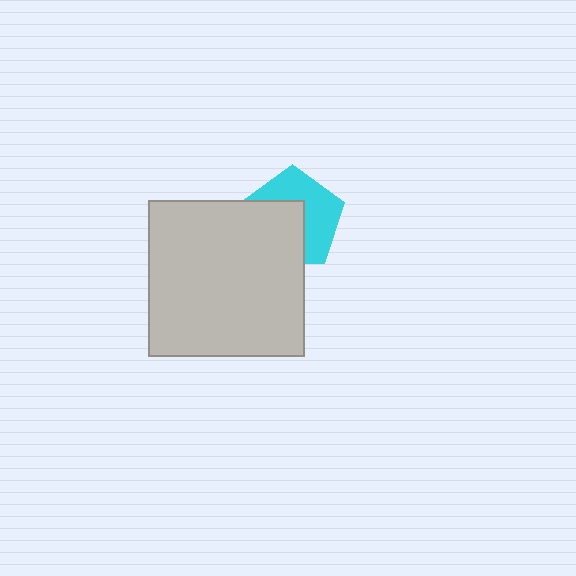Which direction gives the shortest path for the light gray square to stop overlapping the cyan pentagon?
Moving toward the lower-left gives the shortest separation.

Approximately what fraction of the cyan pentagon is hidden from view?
Roughly 50% of the cyan pentagon is hidden behind the light gray square.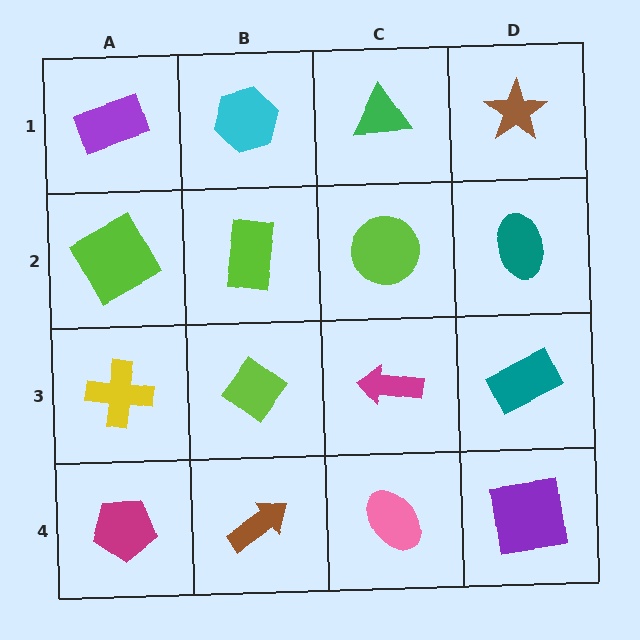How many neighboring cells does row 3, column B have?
4.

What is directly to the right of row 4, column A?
A brown arrow.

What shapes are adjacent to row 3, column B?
A lime rectangle (row 2, column B), a brown arrow (row 4, column B), a yellow cross (row 3, column A), a magenta arrow (row 3, column C).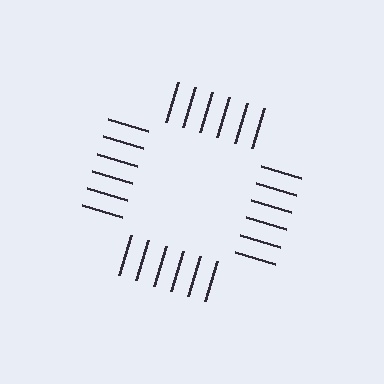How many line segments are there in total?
24 — 6 along each of the 4 edges.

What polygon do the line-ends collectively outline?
An illusory square — the line segments terminate on its edges but no continuous stroke is drawn.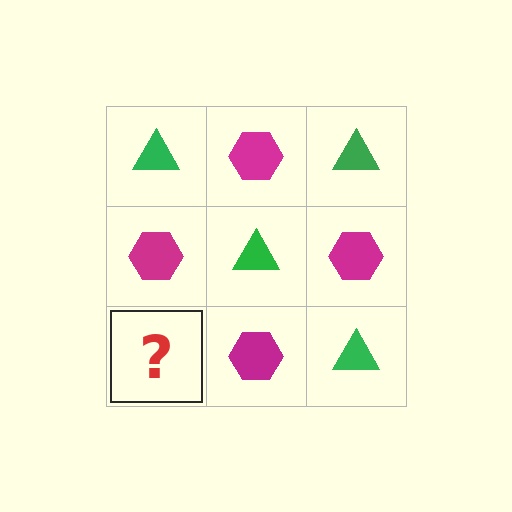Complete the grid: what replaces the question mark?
The question mark should be replaced with a green triangle.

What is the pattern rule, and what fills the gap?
The rule is that it alternates green triangle and magenta hexagon in a checkerboard pattern. The gap should be filled with a green triangle.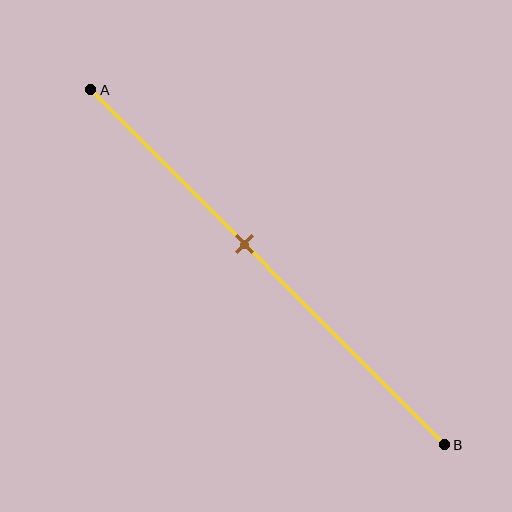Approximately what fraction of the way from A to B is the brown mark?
The brown mark is approximately 45% of the way from A to B.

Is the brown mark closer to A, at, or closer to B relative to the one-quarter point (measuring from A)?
The brown mark is closer to point B than the one-quarter point of segment AB.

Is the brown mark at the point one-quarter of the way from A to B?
No, the mark is at about 45% from A, not at the 25% one-quarter point.